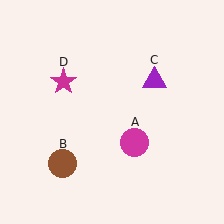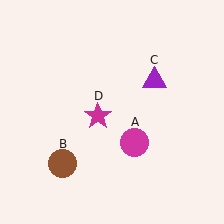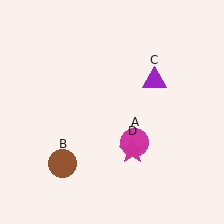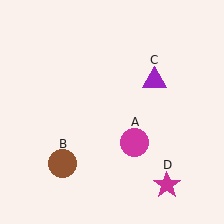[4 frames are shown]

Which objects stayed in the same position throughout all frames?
Magenta circle (object A) and brown circle (object B) and purple triangle (object C) remained stationary.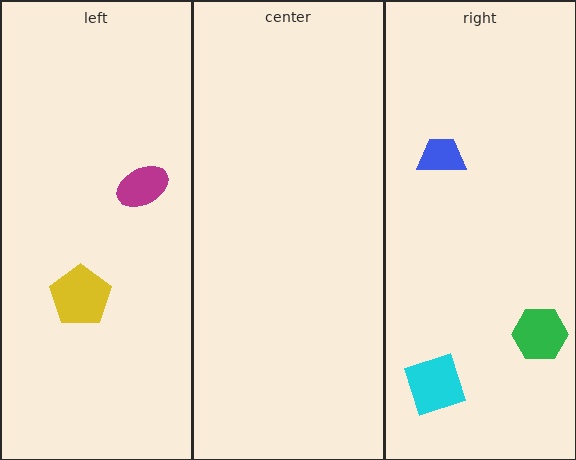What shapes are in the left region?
The yellow pentagon, the magenta ellipse.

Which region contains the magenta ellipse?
The left region.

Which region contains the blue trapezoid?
The right region.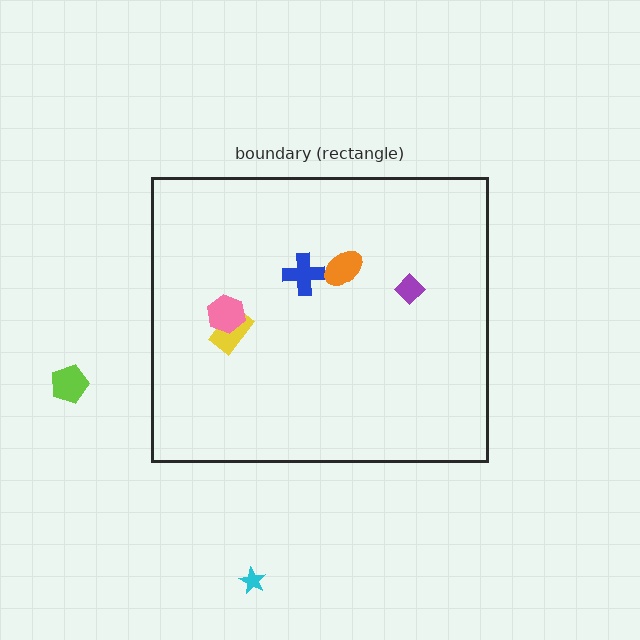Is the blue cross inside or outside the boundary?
Inside.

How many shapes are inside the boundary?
5 inside, 2 outside.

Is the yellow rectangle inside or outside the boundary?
Inside.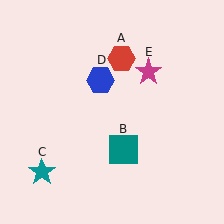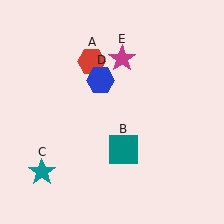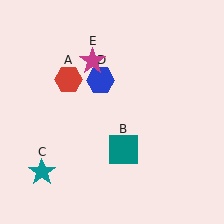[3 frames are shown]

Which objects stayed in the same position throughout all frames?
Teal square (object B) and teal star (object C) and blue hexagon (object D) remained stationary.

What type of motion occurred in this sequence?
The red hexagon (object A), magenta star (object E) rotated counterclockwise around the center of the scene.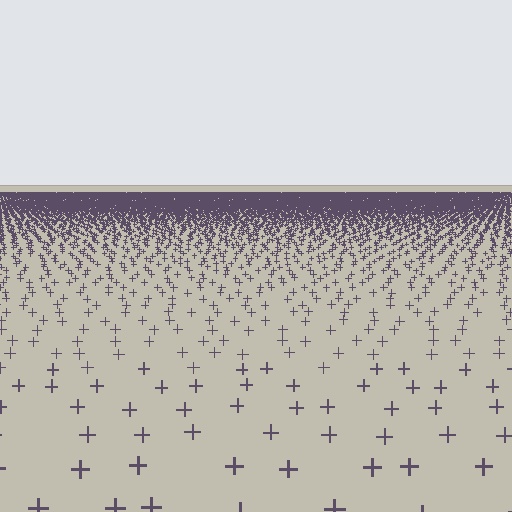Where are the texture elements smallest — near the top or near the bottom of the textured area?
Near the top.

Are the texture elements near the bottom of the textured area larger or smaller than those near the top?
Larger. Near the bottom, elements are closer to the viewer and appear at a bigger on-screen size.